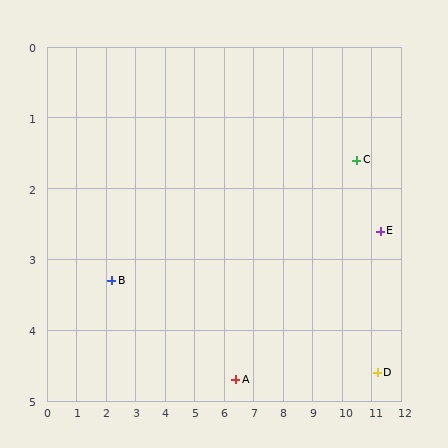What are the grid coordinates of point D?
Point D is at approximately (11.2, 4.6).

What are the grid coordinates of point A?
Point A is at approximately (6.4, 4.7).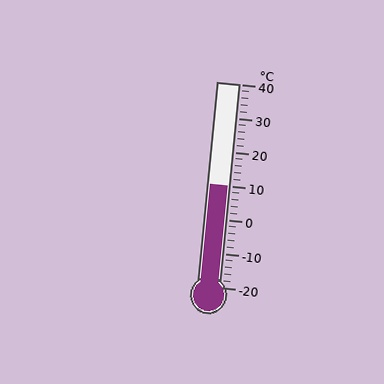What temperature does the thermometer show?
The thermometer shows approximately 10°C.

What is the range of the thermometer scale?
The thermometer scale ranges from -20°C to 40°C.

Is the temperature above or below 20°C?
The temperature is below 20°C.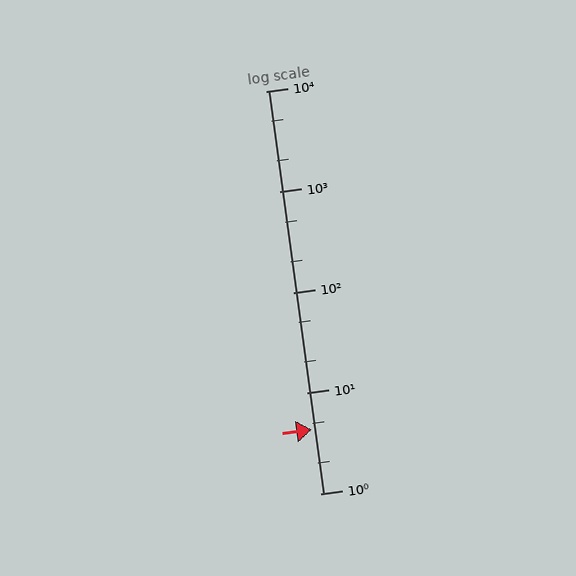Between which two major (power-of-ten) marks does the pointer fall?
The pointer is between 1 and 10.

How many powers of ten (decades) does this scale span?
The scale spans 4 decades, from 1 to 10000.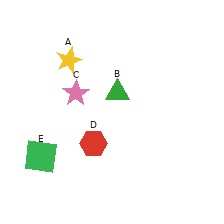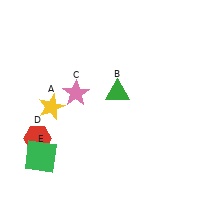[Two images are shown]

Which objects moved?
The objects that moved are: the yellow star (A), the red hexagon (D).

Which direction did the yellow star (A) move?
The yellow star (A) moved down.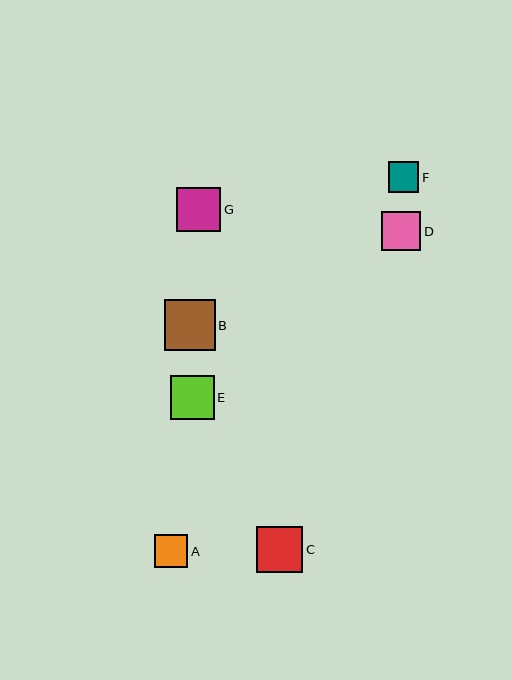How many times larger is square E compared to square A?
Square E is approximately 1.3 times the size of square A.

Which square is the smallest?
Square F is the smallest with a size of approximately 31 pixels.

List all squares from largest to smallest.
From largest to smallest: B, C, G, E, D, A, F.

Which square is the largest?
Square B is the largest with a size of approximately 50 pixels.